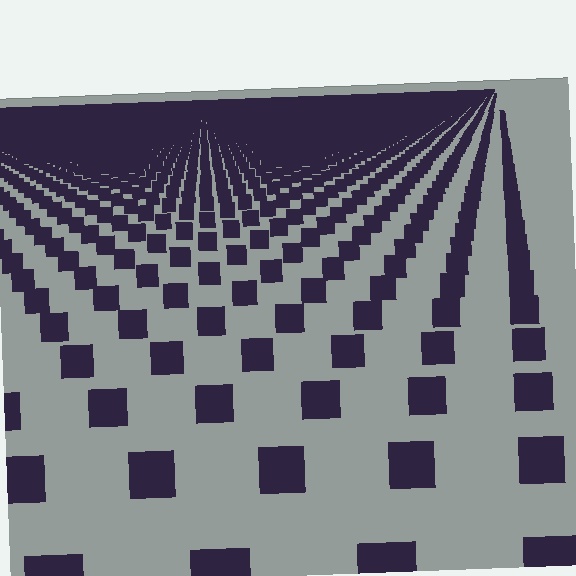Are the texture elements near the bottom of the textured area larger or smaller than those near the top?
Larger. Near the bottom, elements are closer to the viewer and appear at a bigger on-screen size.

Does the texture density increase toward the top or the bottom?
Density increases toward the top.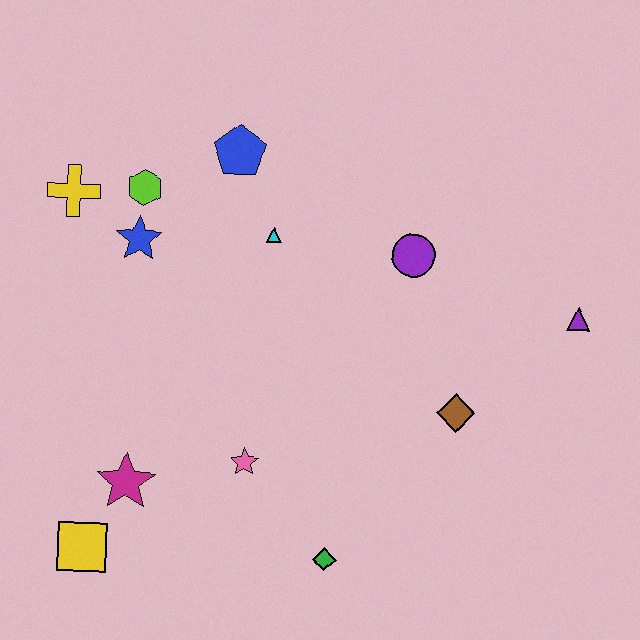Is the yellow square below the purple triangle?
Yes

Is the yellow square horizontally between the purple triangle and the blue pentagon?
No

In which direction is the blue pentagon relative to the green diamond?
The blue pentagon is above the green diamond.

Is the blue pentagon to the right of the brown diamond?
No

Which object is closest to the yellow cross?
The lime hexagon is closest to the yellow cross.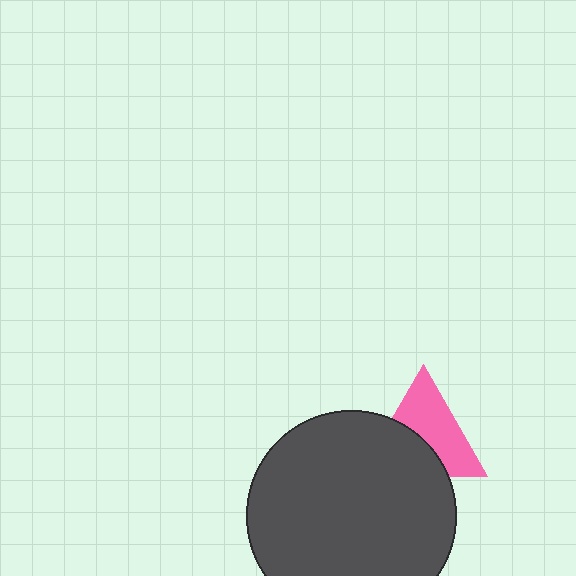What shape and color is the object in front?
The object in front is a dark gray circle.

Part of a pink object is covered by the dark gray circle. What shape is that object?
It is a triangle.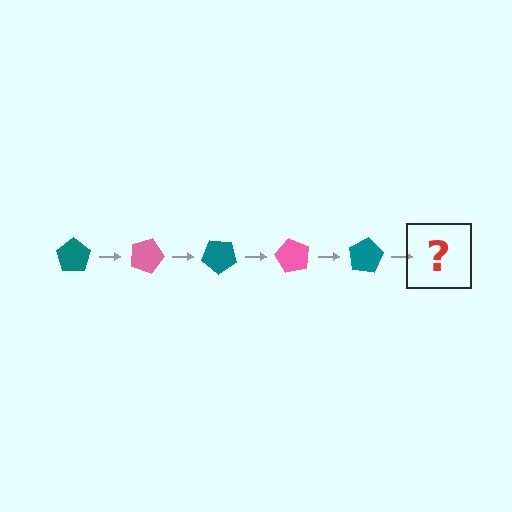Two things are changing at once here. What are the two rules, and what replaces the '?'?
The two rules are that it rotates 20 degrees each step and the color cycles through teal and pink. The '?' should be a pink pentagon, rotated 100 degrees from the start.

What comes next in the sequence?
The next element should be a pink pentagon, rotated 100 degrees from the start.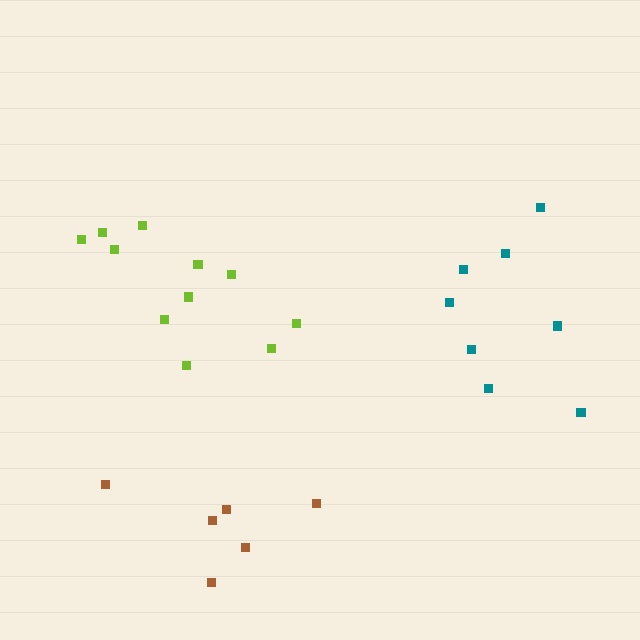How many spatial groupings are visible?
There are 3 spatial groupings.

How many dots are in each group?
Group 1: 8 dots, Group 2: 6 dots, Group 3: 11 dots (25 total).